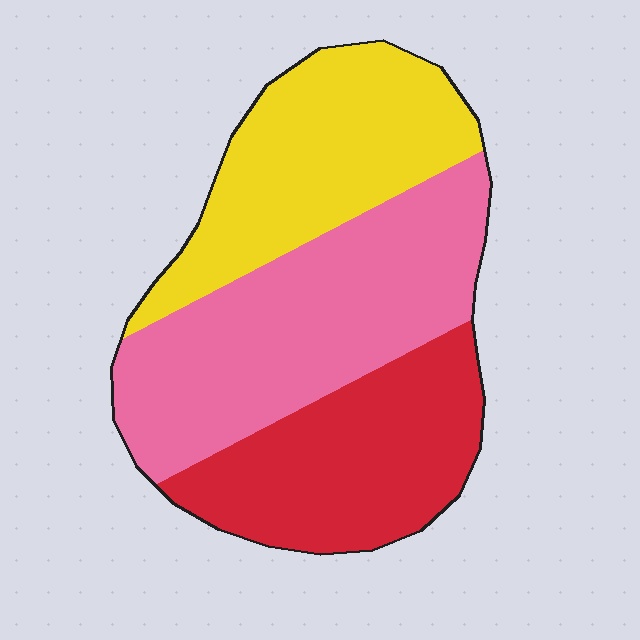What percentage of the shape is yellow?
Yellow covers around 30% of the shape.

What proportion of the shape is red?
Red takes up between a sixth and a third of the shape.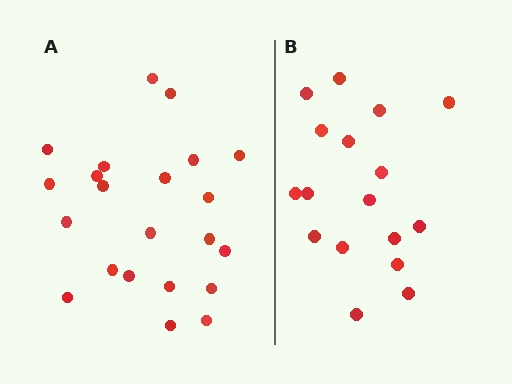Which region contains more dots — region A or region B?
Region A (the left region) has more dots.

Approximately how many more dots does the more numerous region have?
Region A has about 5 more dots than region B.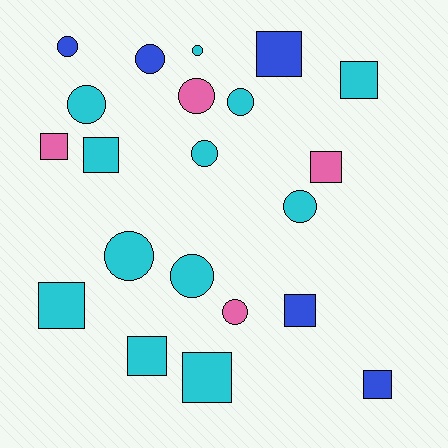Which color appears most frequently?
Cyan, with 12 objects.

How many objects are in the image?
There are 21 objects.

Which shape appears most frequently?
Circle, with 11 objects.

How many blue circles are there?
There are 2 blue circles.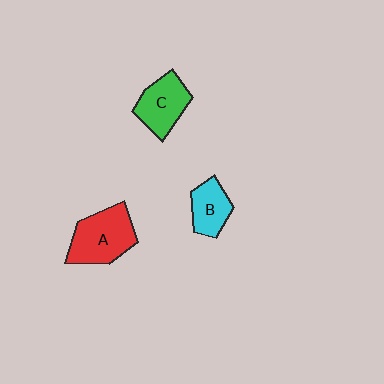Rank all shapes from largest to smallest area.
From largest to smallest: A (red), C (green), B (cyan).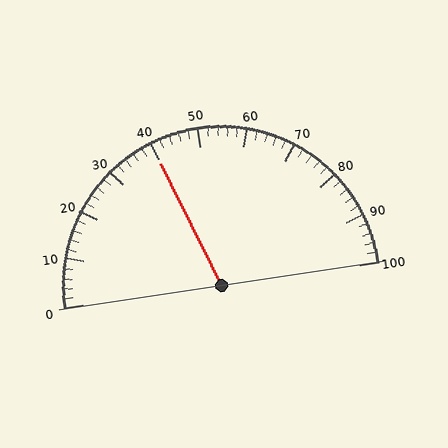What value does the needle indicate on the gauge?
The needle indicates approximately 40.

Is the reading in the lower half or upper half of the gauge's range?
The reading is in the lower half of the range (0 to 100).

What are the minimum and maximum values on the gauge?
The gauge ranges from 0 to 100.